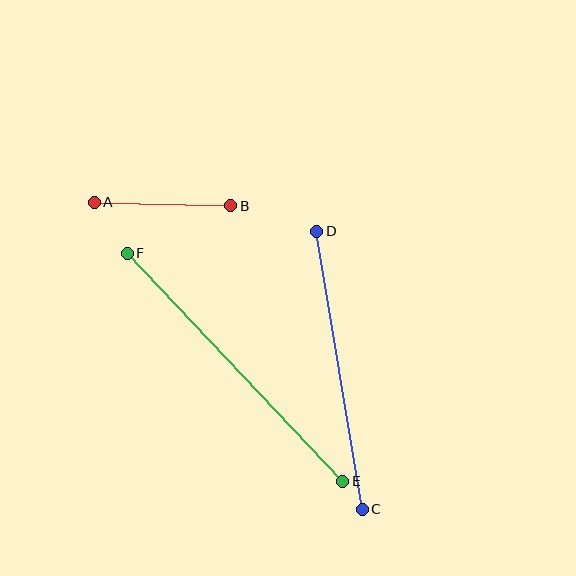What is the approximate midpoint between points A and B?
The midpoint is at approximately (162, 204) pixels.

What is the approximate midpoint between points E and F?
The midpoint is at approximately (235, 367) pixels.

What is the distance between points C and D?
The distance is approximately 282 pixels.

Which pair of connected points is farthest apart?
Points E and F are farthest apart.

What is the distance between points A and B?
The distance is approximately 137 pixels.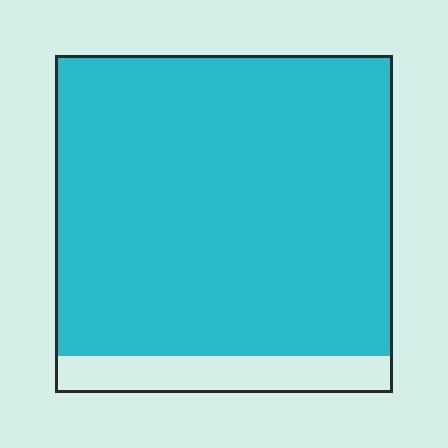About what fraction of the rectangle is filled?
About nine tenths (9/10).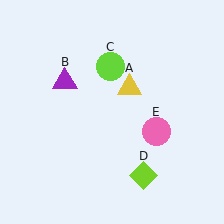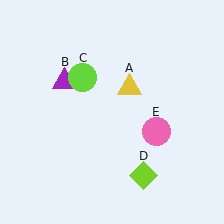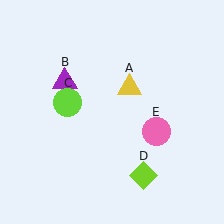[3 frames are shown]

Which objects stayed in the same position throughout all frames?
Yellow triangle (object A) and purple triangle (object B) and lime diamond (object D) and pink circle (object E) remained stationary.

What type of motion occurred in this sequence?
The lime circle (object C) rotated counterclockwise around the center of the scene.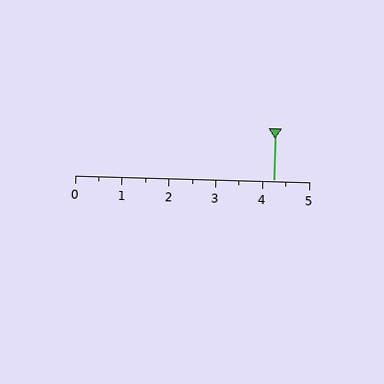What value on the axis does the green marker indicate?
The marker indicates approximately 4.2.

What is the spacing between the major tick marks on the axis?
The major ticks are spaced 1 apart.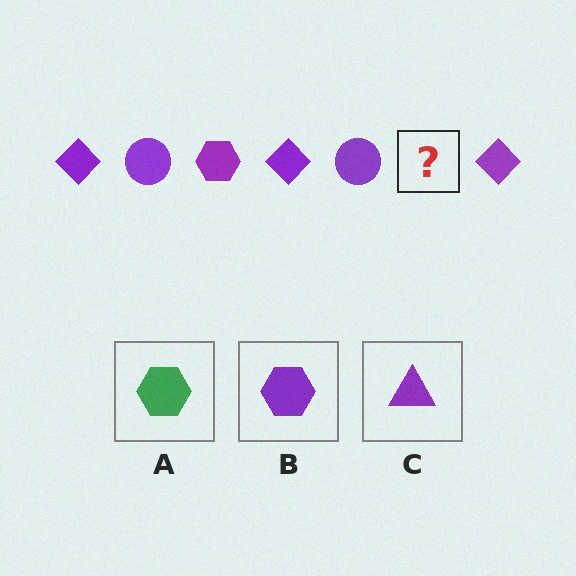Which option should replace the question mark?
Option B.